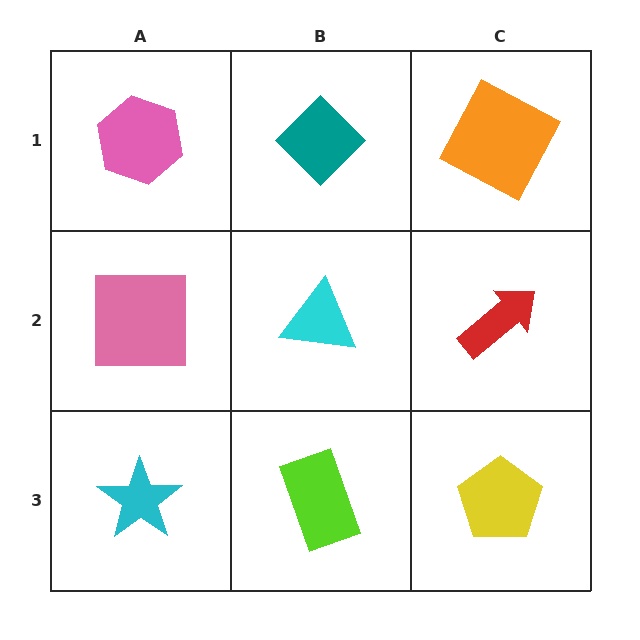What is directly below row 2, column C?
A yellow pentagon.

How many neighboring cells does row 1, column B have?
3.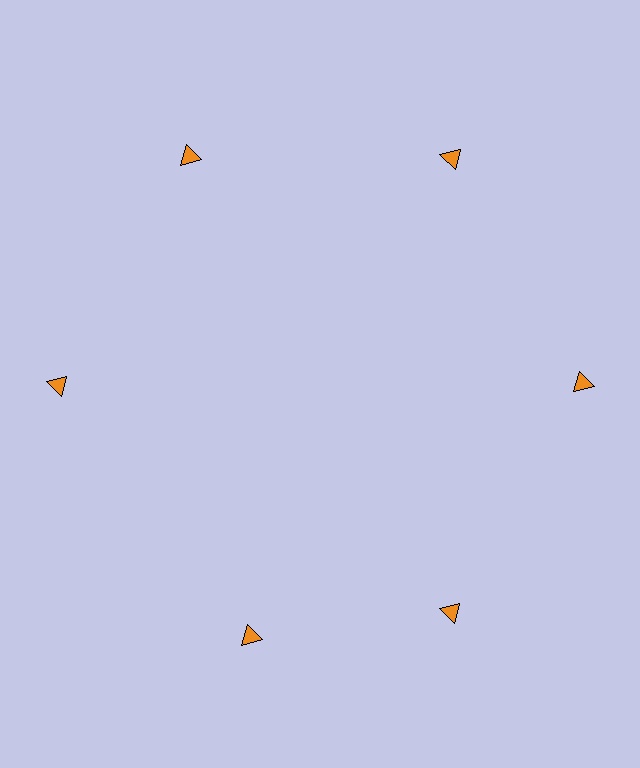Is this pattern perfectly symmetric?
No. The 6 orange triangles are arranged in a ring, but one element near the 7 o'clock position is rotated out of alignment along the ring, breaking the 6-fold rotational symmetry.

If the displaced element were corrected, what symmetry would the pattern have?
It would have 6-fold rotational symmetry — the pattern would map onto itself every 60 degrees.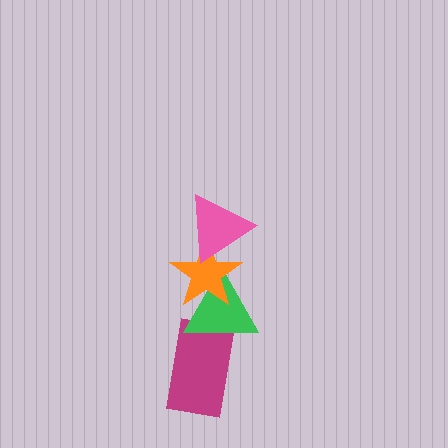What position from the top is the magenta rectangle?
The magenta rectangle is 4th from the top.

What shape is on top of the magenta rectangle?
The green triangle is on top of the magenta rectangle.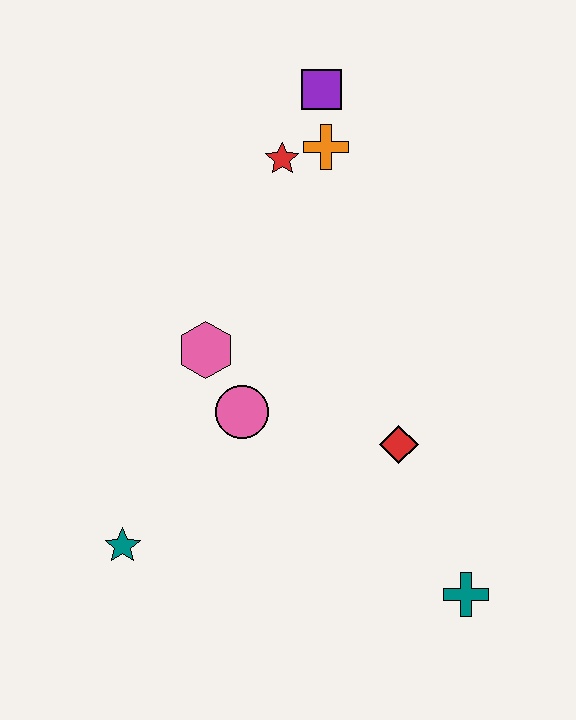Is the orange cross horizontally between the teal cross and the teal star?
Yes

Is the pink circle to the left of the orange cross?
Yes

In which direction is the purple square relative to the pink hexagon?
The purple square is above the pink hexagon.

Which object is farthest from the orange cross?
The teal cross is farthest from the orange cross.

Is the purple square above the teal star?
Yes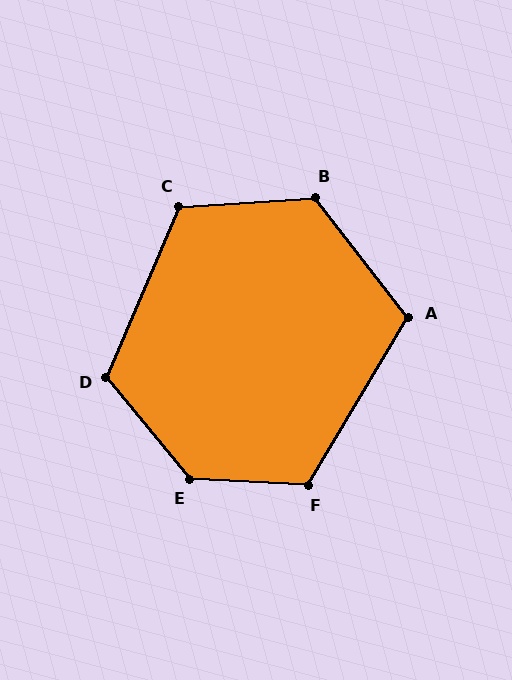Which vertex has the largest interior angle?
E, at approximately 132 degrees.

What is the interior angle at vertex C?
Approximately 117 degrees (obtuse).